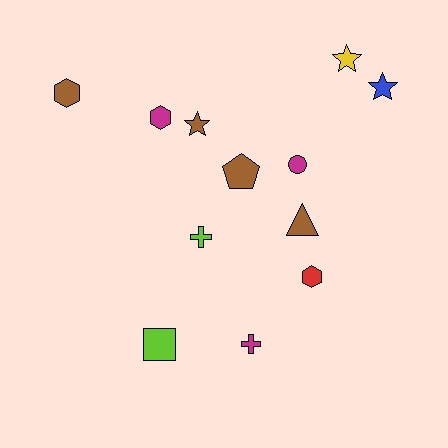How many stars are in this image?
There are 3 stars.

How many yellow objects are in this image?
There is 1 yellow object.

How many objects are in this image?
There are 12 objects.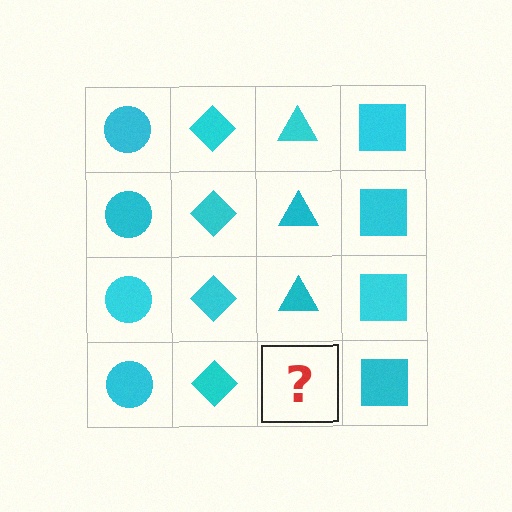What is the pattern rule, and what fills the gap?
The rule is that each column has a consistent shape. The gap should be filled with a cyan triangle.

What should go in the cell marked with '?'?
The missing cell should contain a cyan triangle.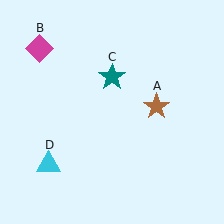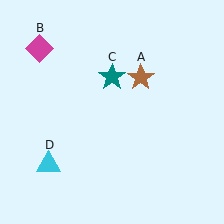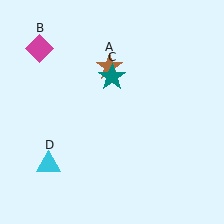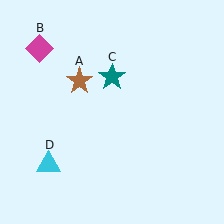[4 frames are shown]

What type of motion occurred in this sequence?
The brown star (object A) rotated counterclockwise around the center of the scene.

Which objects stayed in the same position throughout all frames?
Magenta diamond (object B) and teal star (object C) and cyan triangle (object D) remained stationary.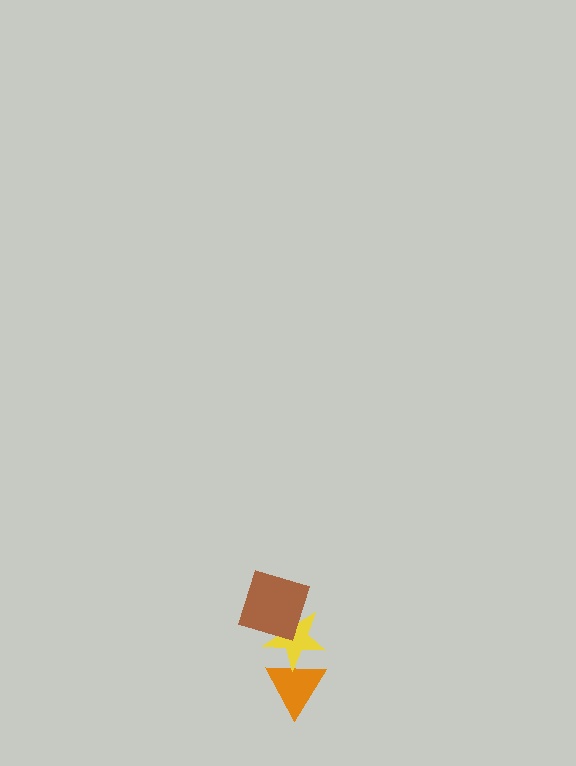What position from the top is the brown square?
The brown square is 1st from the top.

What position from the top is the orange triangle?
The orange triangle is 3rd from the top.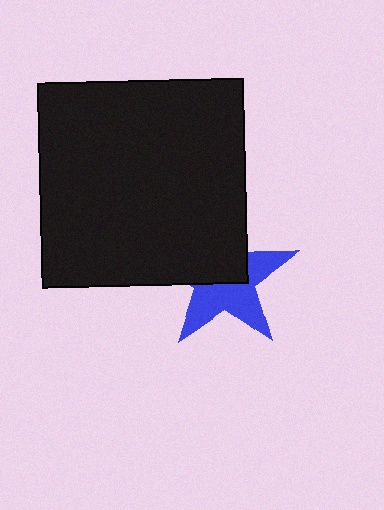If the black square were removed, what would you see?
You would see the complete blue star.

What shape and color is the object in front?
The object in front is a black square.